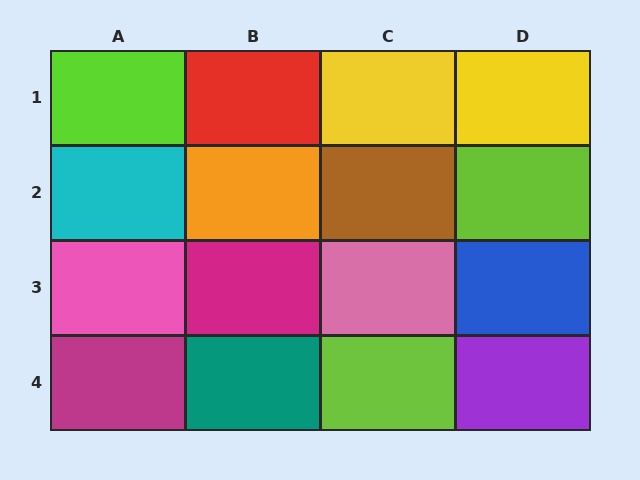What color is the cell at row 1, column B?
Red.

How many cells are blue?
1 cell is blue.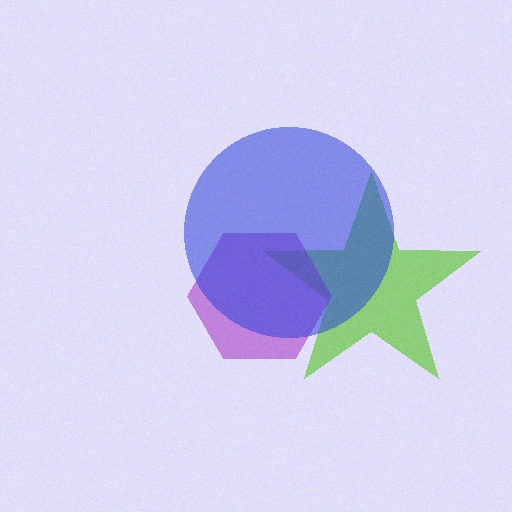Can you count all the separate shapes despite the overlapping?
Yes, there are 3 separate shapes.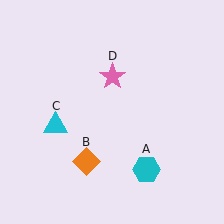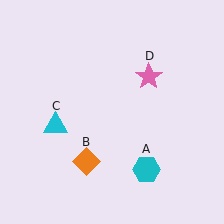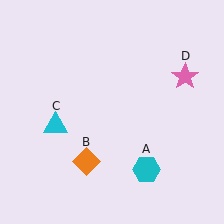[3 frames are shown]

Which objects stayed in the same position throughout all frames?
Cyan hexagon (object A) and orange diamond (object B) and cyan triangle (object C) remained stationary.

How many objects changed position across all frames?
1 object changed position: pink star (object D).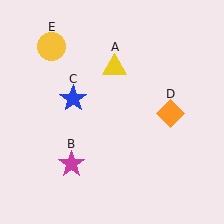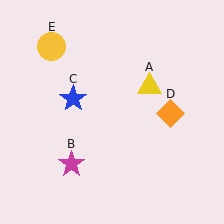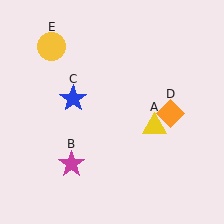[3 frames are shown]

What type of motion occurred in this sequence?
The yellow triangle (object A) rotated clockwise around the center of the scene.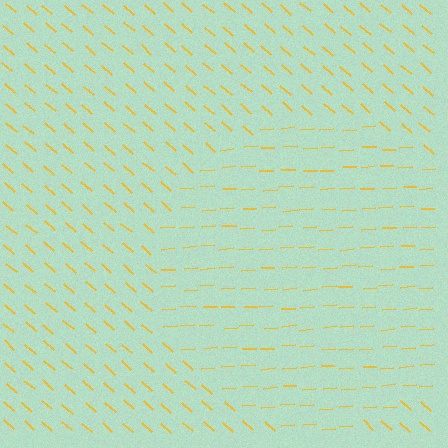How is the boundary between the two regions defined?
The boundary is defined purely by a change in line orientation (approximately 45 degrees difference). All lines are the same color and thickness.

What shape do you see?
I see a circle.